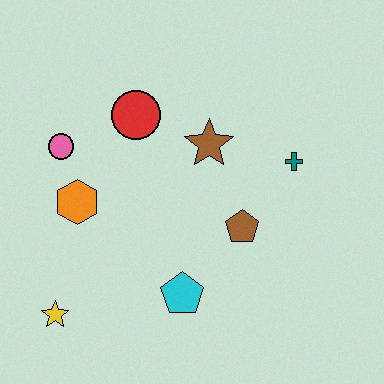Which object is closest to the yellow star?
The orange hexagon is closest to the yellow star.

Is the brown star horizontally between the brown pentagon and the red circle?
Yes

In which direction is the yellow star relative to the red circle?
The yellow star is below the red circle.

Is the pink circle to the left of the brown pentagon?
Yes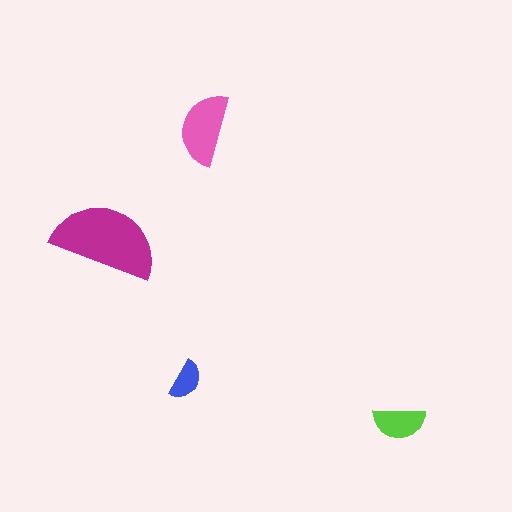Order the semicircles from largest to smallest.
the magenta one, the pink one, the lime one, the blue one.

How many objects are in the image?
There are 4 objects in the image.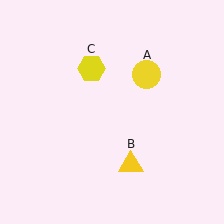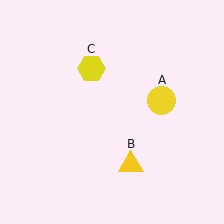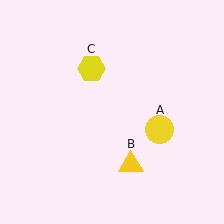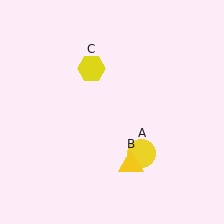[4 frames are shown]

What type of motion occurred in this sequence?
The yellow circle (object A) rotated clockwise around the center of the scene.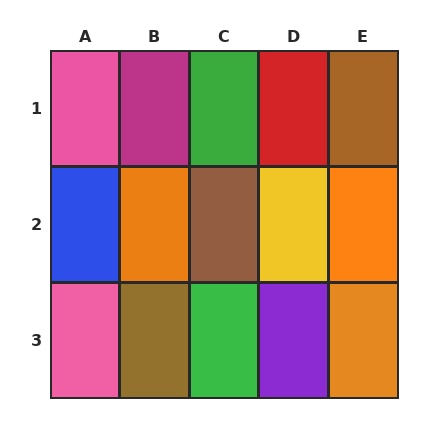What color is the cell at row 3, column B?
Brown.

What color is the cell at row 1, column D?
Red.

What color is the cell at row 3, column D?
Purple.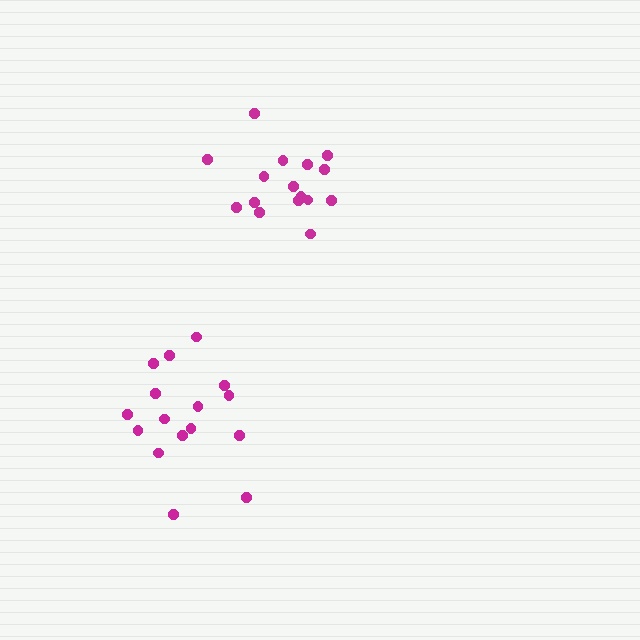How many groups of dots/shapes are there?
There are 2 groups.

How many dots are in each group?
Group 1: 16 dots, Group 2: 16 dots (32 total).